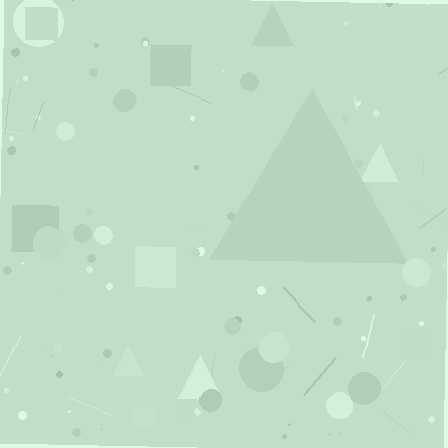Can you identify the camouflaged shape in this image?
The camouflaged shape is a triangle.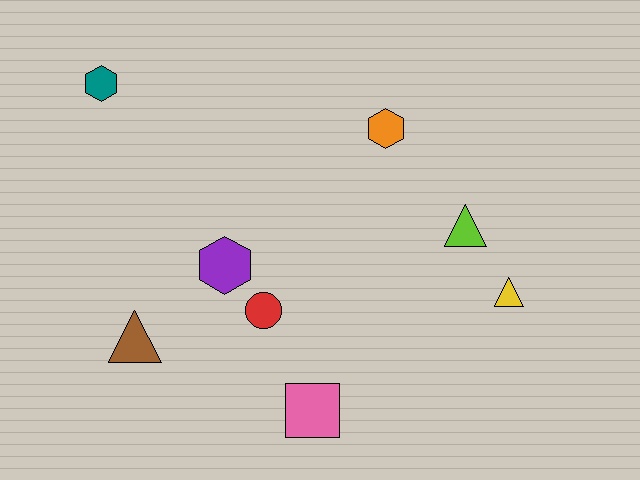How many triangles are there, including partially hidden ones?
There are 3 triangles.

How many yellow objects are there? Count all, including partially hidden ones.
There is 1 yellow object.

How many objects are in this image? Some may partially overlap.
There are 8 objects.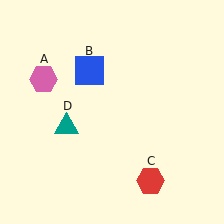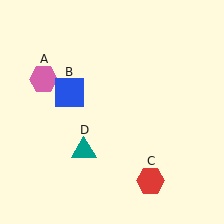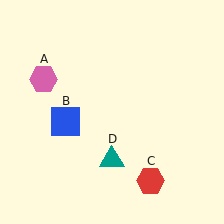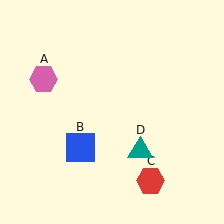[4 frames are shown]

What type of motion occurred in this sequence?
The blue square (object B), teal triangle (object D) rotated counterclockwise around the center of the scene.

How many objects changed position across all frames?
2 objects changed position: blue square (object B), teal triangle (object D).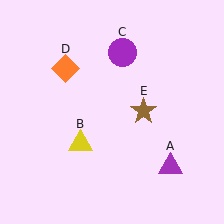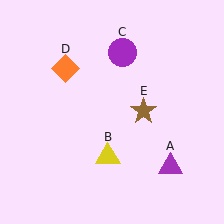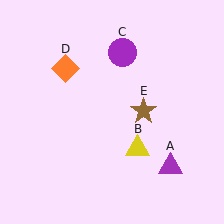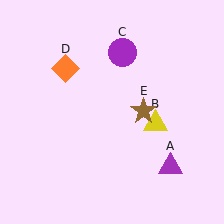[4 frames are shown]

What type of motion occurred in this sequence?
The yellow triangle (object B) rotated counterclockwise around the center of the scene.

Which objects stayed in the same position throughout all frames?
Purple triangle (object A) and purple circle (object C) and orange diamond (object D) and brown star (object E) remained stationary.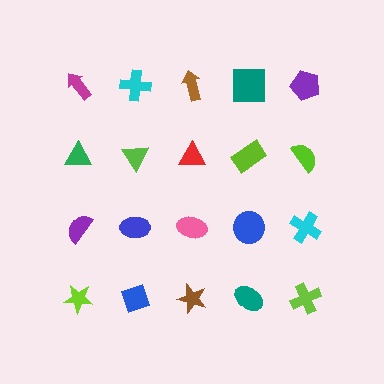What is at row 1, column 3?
A brown arrow.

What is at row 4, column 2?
A blue diamond.